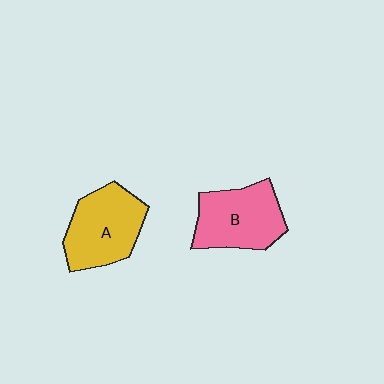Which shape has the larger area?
Shape A (yellow).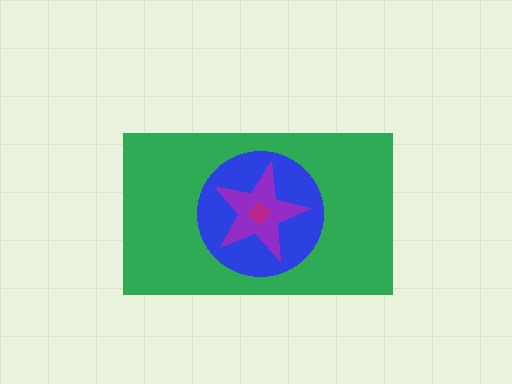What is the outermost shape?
The green rectangle.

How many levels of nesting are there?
4.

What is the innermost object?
The magenta diamond.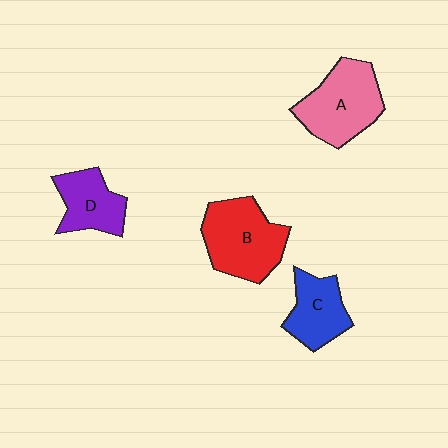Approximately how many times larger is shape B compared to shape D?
Approximately 1.5 times.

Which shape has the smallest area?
Shape D (purple).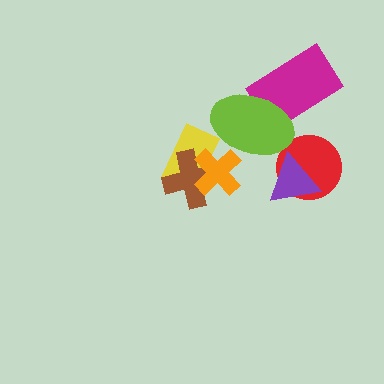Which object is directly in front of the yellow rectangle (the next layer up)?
The brown cross is directly in front of the yellow rectangle.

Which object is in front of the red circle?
The purple triangle is in front of the red circle.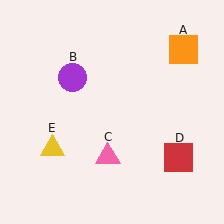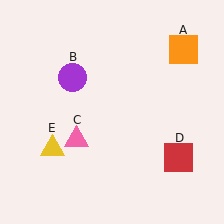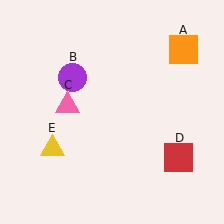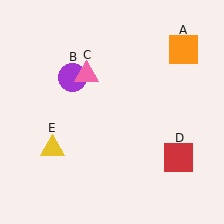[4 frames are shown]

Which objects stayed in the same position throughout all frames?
Orange square (object A) and purple circle (object B) and red square (object D) and yellow triangle (object E) remained stationary.